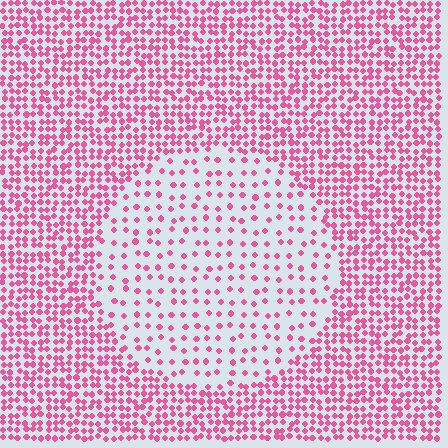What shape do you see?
I see a circle.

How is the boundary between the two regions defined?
The boundary is defined by a change in element density (approximately 2.6x ratio). All elements are the same color, size, and shape.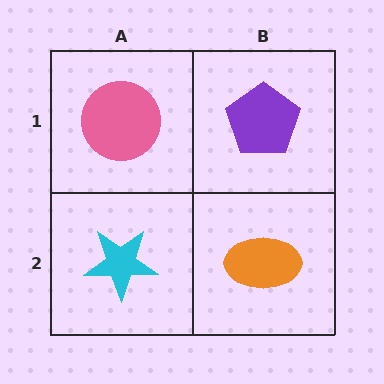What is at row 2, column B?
An orange ellipse.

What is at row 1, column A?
A pink circle.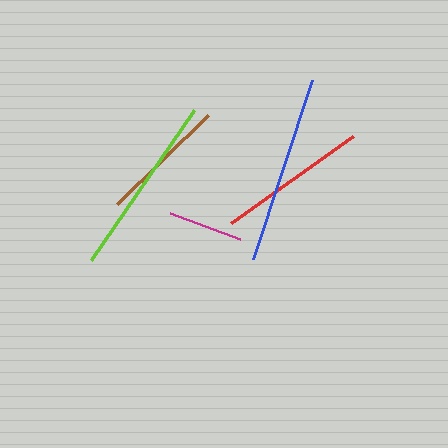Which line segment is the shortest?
The magenta line is the shortest at approximately 74 pixels.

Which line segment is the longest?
The blue line is the longest at approximately 188 pixels.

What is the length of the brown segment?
The brown segment is approximately 127 pixels long.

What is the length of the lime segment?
The lime segment is approximately 181 pixels long.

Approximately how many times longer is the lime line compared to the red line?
The lime line is approximately 1.2 times the length of the red line.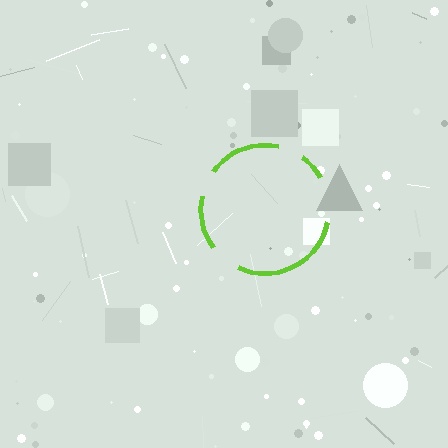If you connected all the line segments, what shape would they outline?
They would outline a circle.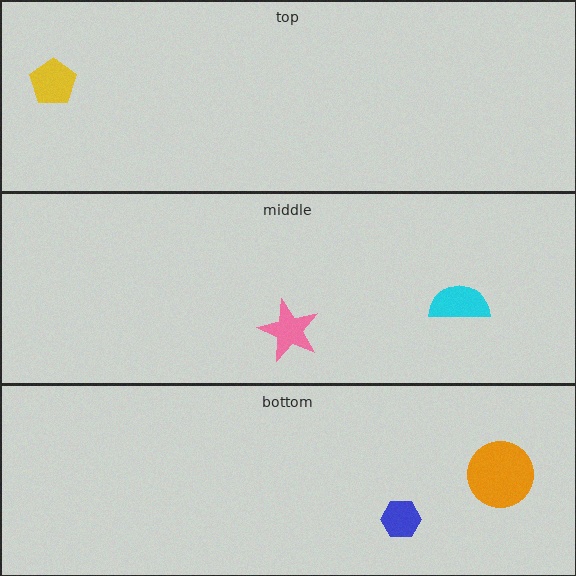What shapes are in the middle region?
The pink star, the cyan semicircle.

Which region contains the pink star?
The middle region.